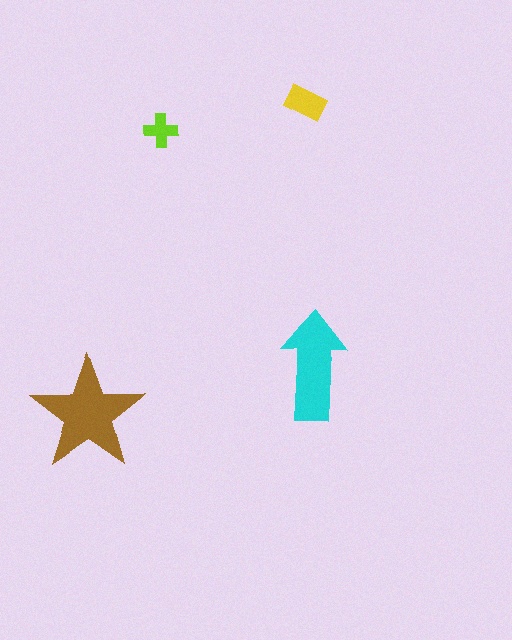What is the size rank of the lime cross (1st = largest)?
4th.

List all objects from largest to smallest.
The brown star, the cyan arrow, the yellow rectangle, the lime cross.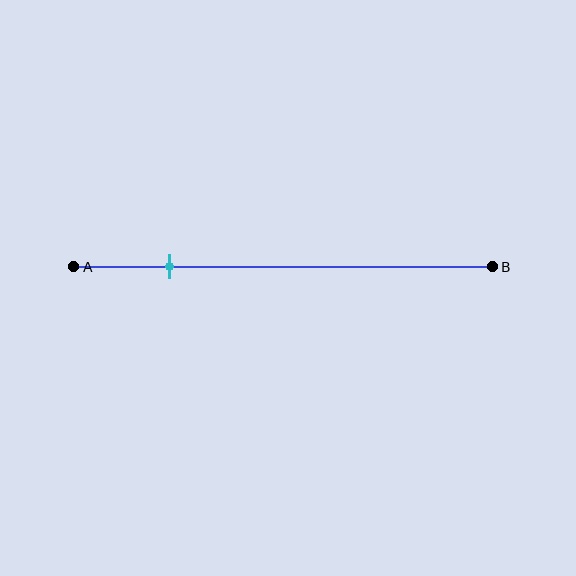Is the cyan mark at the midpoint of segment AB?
No, the mark is at about 25% from A, not at the 50% midpoint.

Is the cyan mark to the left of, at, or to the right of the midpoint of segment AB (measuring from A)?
The cyan mark is to the left of the midpoint of segment AB.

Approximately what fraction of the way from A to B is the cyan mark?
The cyan mark is approximately 25% of the way from A to B.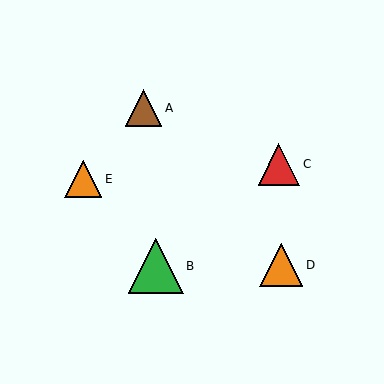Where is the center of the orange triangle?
The center of the orange triangle is at (83, 179).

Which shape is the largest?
The green triangle (labeled B) is the largest.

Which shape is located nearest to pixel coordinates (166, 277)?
The green triangle (labeled B) at (156, 266) is nearest to that location.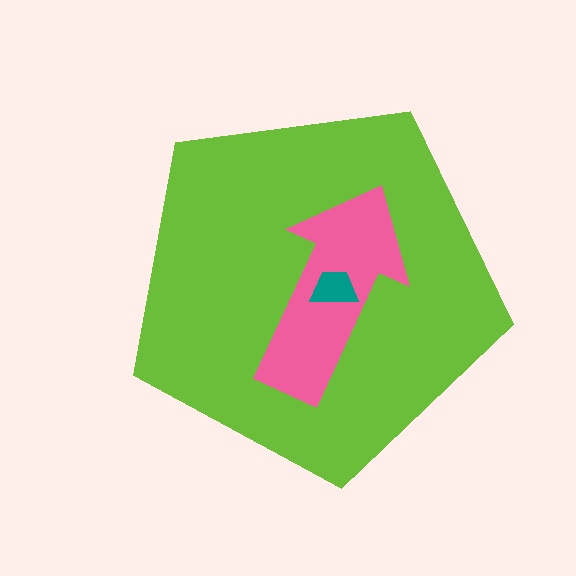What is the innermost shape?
The teal trapezoid.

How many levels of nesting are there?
3.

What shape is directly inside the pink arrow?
The teal trapezoid.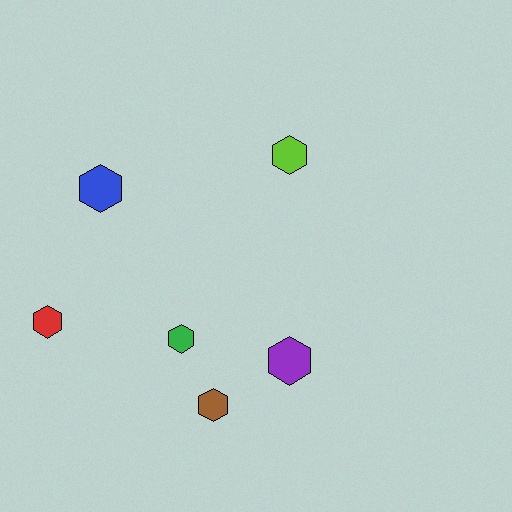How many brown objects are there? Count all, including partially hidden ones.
There is 1 brown object.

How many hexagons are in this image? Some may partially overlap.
There are 6 hexagons.